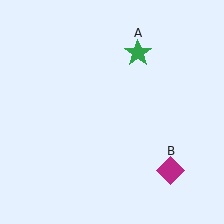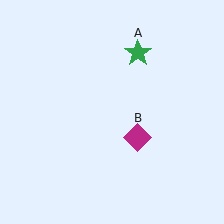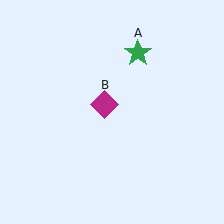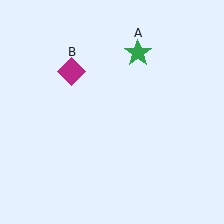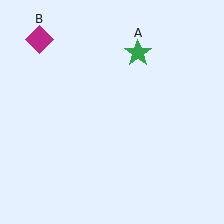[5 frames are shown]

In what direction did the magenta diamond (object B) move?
The magenta diamond (object B) moved up and to the left.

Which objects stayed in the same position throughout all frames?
Green star (object A) remained stationary.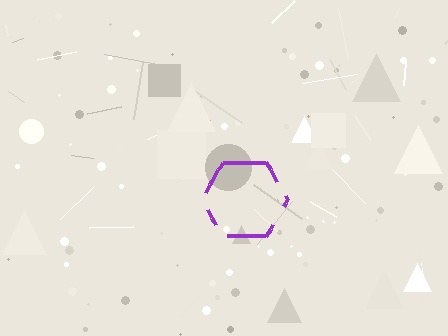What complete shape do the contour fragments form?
The contour fragments form a hexagon.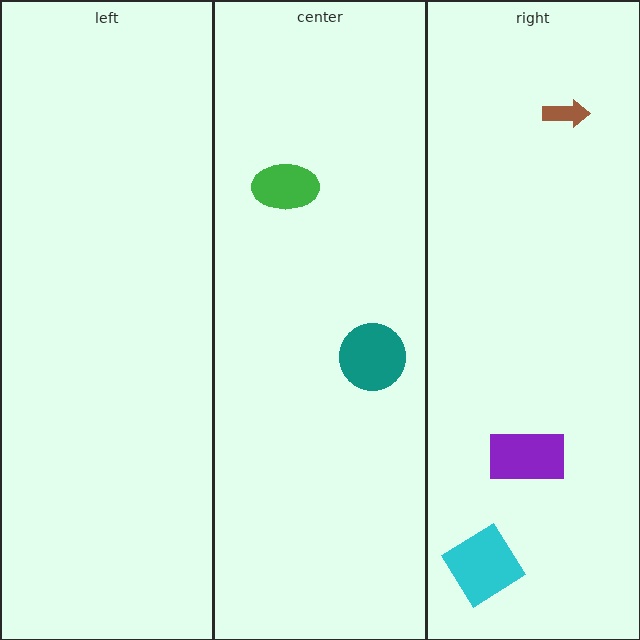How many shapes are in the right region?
3.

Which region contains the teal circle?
The center region.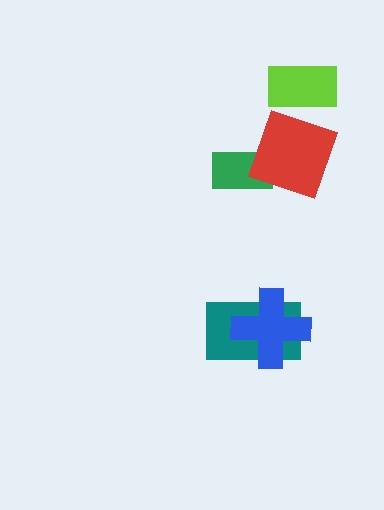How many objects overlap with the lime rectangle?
0 objects overlap with the lime rectangle.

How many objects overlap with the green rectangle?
1 object overlaps with the green rectangle.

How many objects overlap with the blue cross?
1 object overlaps with the blue cross.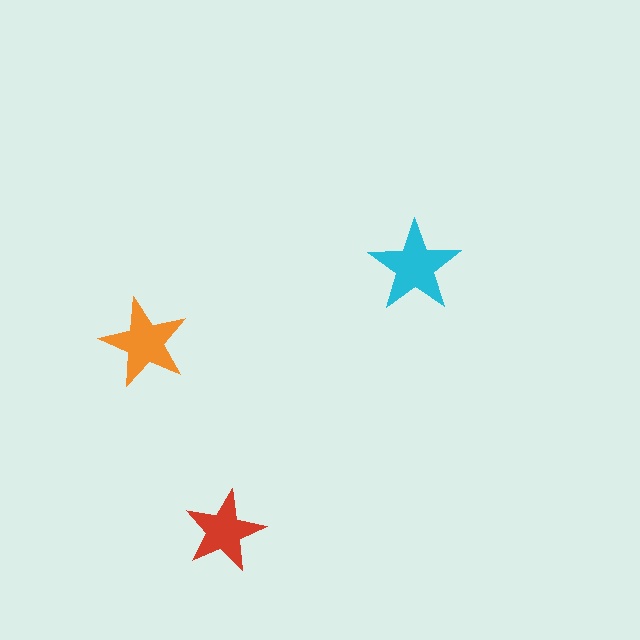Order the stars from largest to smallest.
the cyan one, the orange one, the red one.